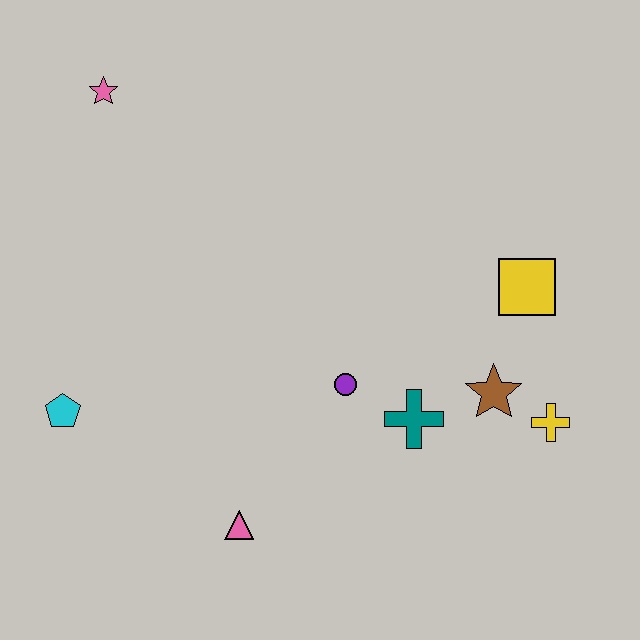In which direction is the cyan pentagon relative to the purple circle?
The cyan pentagon is to the left of the purple circle.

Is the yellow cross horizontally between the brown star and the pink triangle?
No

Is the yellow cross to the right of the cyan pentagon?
Yes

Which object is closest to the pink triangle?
The purple circle is closest to the pink triangle.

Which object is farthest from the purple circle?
The pink star is farthest from the purple circle.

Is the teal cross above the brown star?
No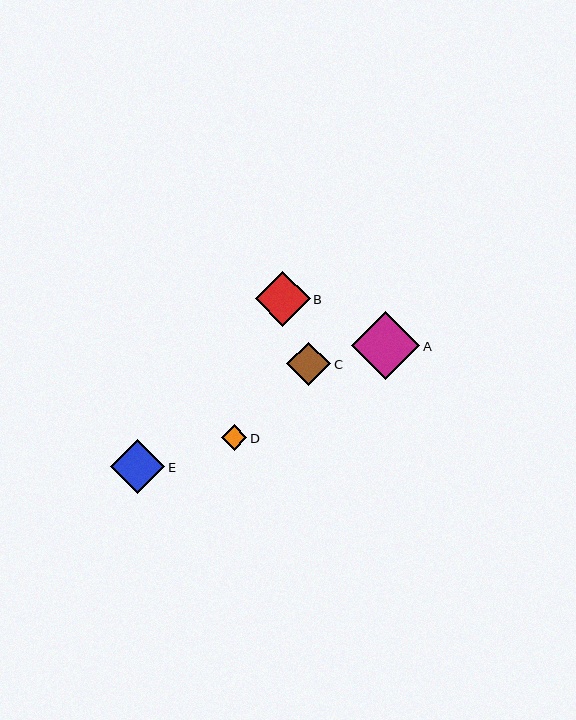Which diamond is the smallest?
Diamond D is the smallest with a size of approximately 25 pixels.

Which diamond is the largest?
Diamond A is the largest with a size of approximately 68 pixels.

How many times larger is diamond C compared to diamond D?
Diamond C is approximately 1.7 times the size of diamond D.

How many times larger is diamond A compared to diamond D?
Diamond A is approximately 2.7 times the size of diamond D.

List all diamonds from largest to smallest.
From largest to smallest: A, B, E, C, D.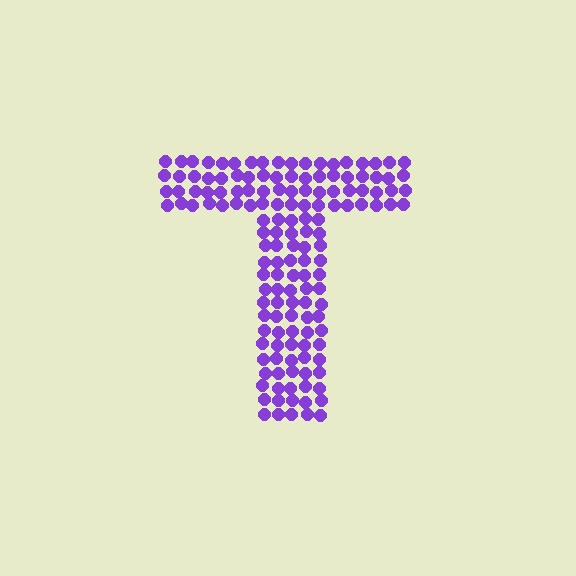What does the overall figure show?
The overall figure shows the letter T.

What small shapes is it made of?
It is made of small circles.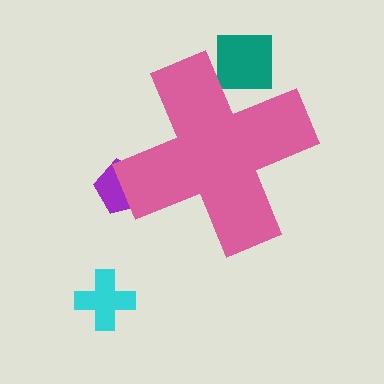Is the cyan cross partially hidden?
No, the cyan cross is fully visible.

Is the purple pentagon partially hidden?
Yes, the purple pentagon is partially hidden behind the pink cross.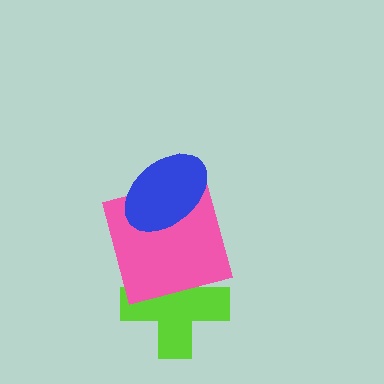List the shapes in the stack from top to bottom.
From top to bottom: the blue ellipse, the pink square, the lime cross.